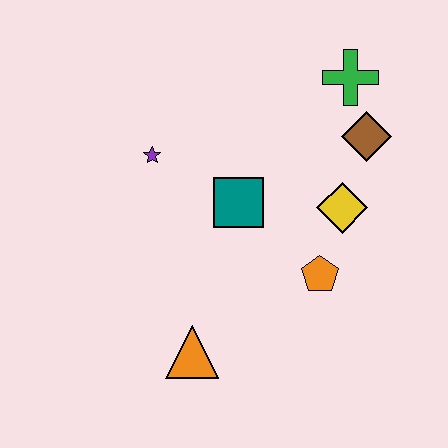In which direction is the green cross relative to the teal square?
The green cross is above the teal square.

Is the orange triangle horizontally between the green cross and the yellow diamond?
No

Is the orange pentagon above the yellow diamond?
No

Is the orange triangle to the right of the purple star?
Yes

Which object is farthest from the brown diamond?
The orange triangle is farthest from the brown diamond.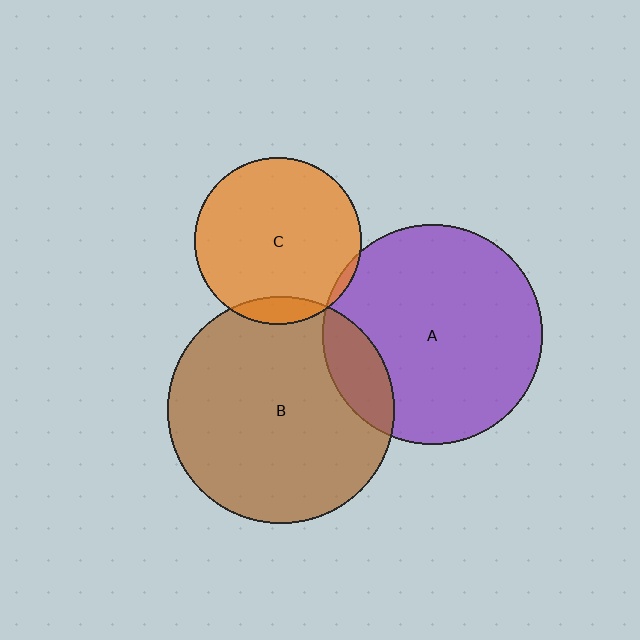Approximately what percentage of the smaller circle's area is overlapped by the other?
Approximately 5%.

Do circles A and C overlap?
Yes.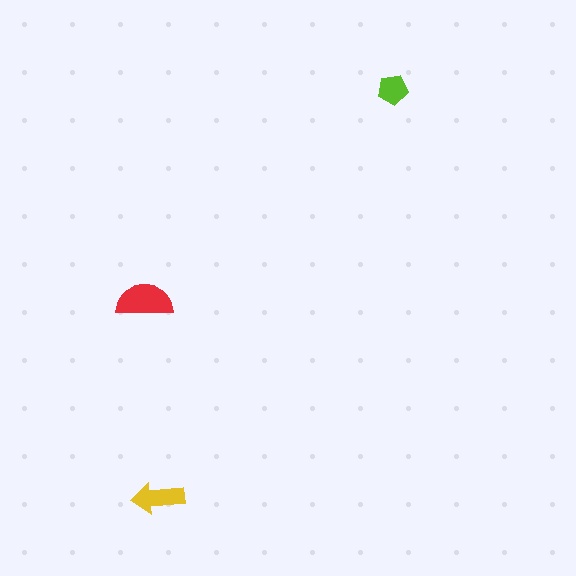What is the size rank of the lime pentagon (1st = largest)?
3rd.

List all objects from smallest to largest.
The lime pentagon, the yellow arrow, the red semicircle.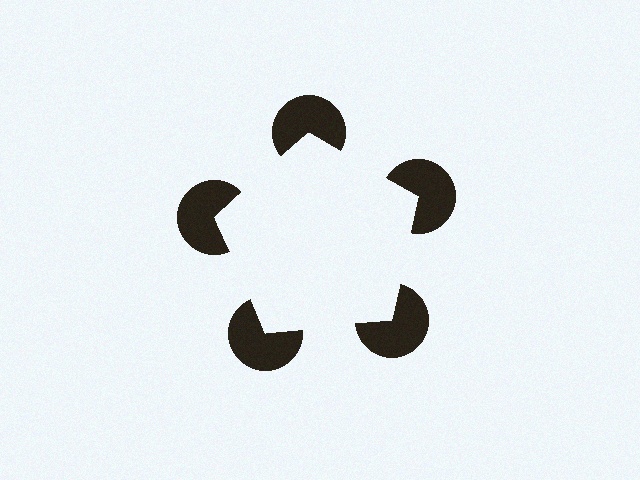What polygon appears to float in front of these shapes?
An illusory pentagon — its edges are inferred from the aligned wedge cuts in the pac-man discs, not physically drawn.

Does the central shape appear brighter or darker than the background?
It typically appears slightly brighter than the background, even though no actual brightness change is drawn.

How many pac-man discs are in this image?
There are 5 — one at each vertex of the illusory pentagon.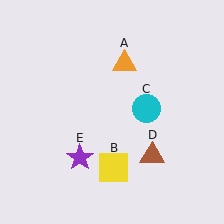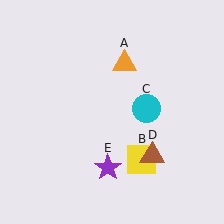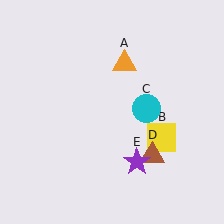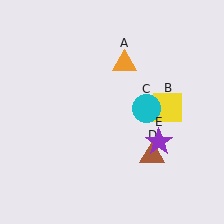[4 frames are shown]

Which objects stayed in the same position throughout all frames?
Orange triangle (object A) and cyan circle (object C) and brown triangle (object D) remained stationary.